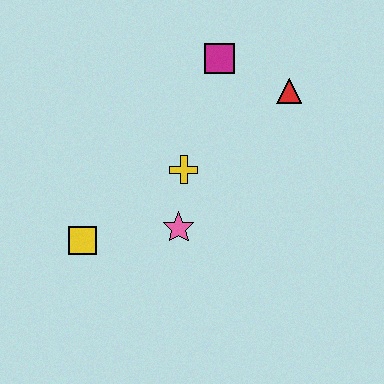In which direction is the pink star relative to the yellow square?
The pink star is to the right of the yellow square.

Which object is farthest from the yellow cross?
The red triangle is farthest from the yellow cross.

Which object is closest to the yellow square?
The pink star is closest to the yellow square.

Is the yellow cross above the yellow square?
Yes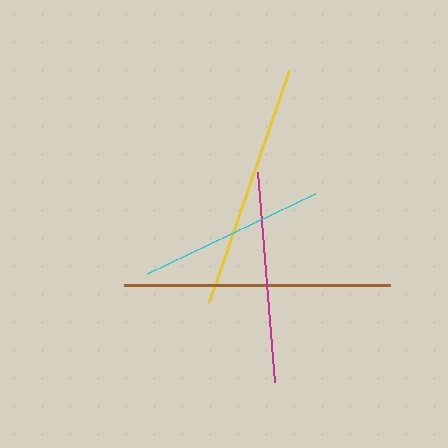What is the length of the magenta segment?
The magenta segment is approximately 211 pixels long.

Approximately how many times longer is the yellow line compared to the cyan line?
The yellow line is approximately 1.3 times the length of the cyan line.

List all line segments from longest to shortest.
From longest to shortest: brown, yellow, magenta, cyan.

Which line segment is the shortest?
The cyan line is the shortest at approximately 186 pixels.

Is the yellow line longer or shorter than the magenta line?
The yellow line is longer than the magenta line.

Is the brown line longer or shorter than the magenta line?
The brown line is longer than the magenta line.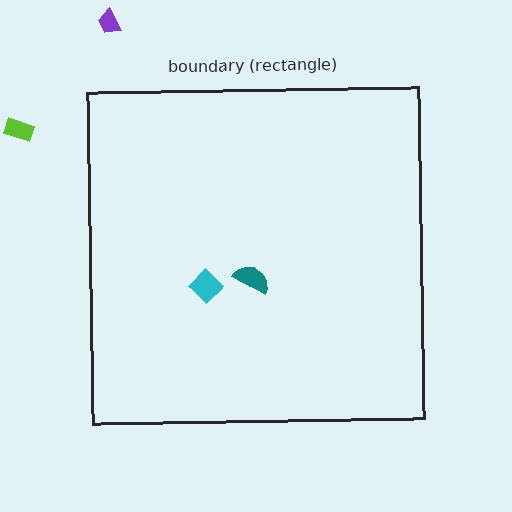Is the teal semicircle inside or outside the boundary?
Inside.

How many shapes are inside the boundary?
2 inside, 2 outside.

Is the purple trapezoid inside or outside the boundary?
Outside.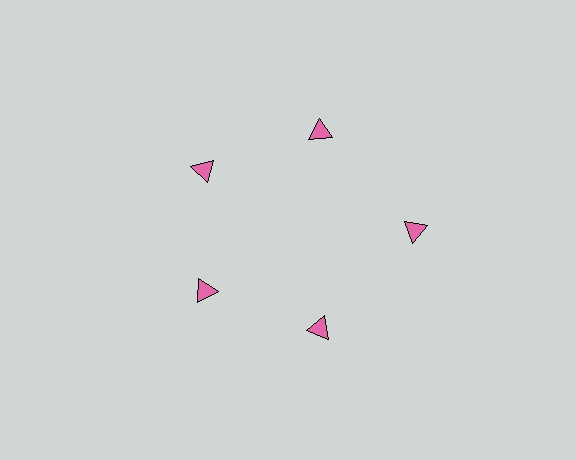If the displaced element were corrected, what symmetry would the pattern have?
It would have 5-fold rotational symmetry — the pattern would map onto itself every 72 degrees.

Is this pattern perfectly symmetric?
No. The 5 pink triangles are arranged in a ring, but one element near the 3 o'clock position is pushed outward from the center, breaking the 5-fold rotational symmetry.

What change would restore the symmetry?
The symmetry would be restored by moving it inward, back onto the ring so that all 5 triangles sit at equal angles and equal distance from the center.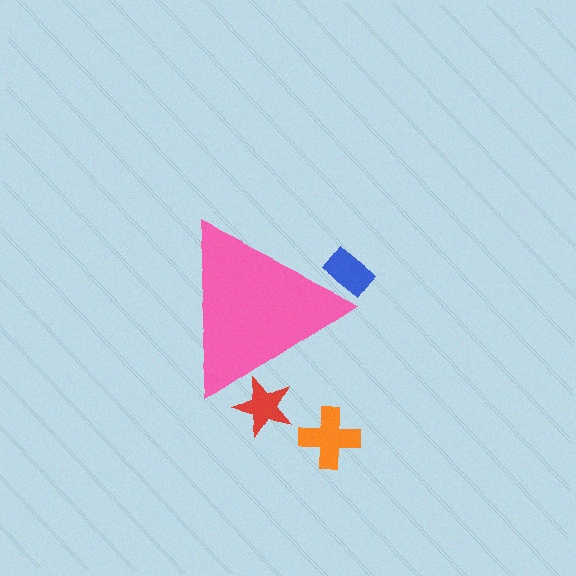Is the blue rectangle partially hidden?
Yes, the blue rectangle is partially hidden behind the pink triangle.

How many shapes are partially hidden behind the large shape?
2 shapes are partially hidden.